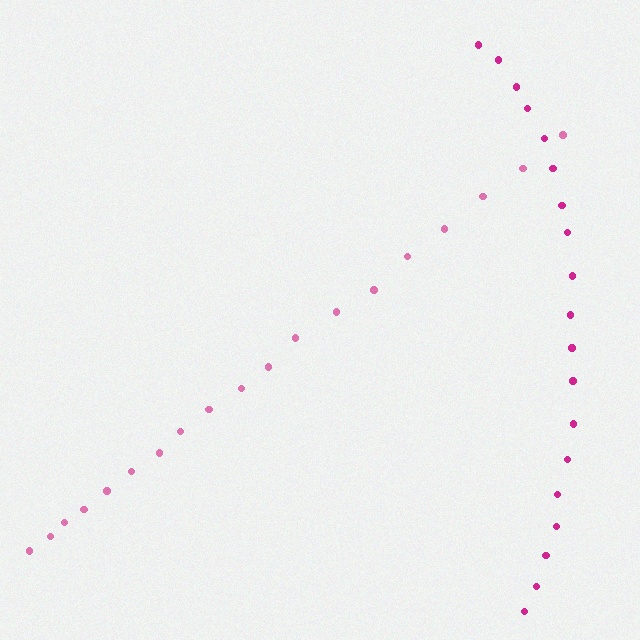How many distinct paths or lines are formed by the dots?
There are 2 distinct paths.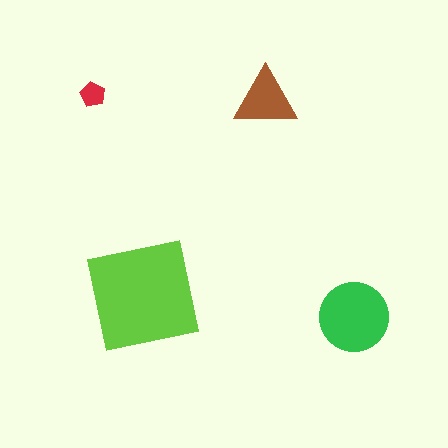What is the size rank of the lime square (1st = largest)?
1st.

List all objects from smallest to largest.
The red pentagon, the brown triangle, the green circle, the lime square.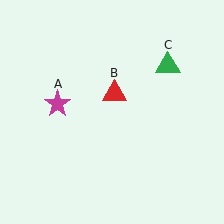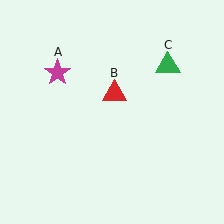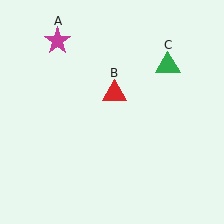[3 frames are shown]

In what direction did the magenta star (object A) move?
The magenta star (object A) moved up.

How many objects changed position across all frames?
1 object changed position: magenta star (object A).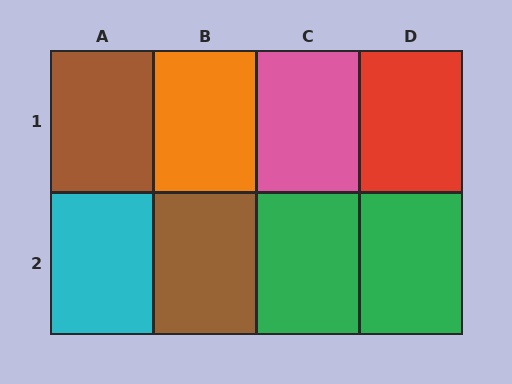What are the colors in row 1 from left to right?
Brown, orange, pink, red.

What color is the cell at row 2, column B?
Brown.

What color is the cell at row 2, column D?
Green.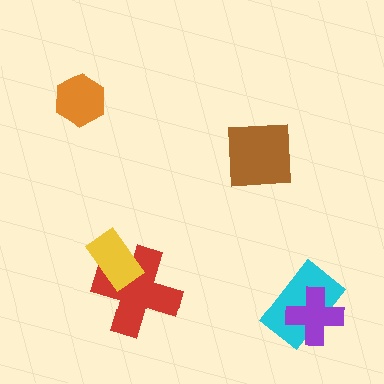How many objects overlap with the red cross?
1 object overlaps with the red cross.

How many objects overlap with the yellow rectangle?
1 object overlaps with the yellow rectangle.